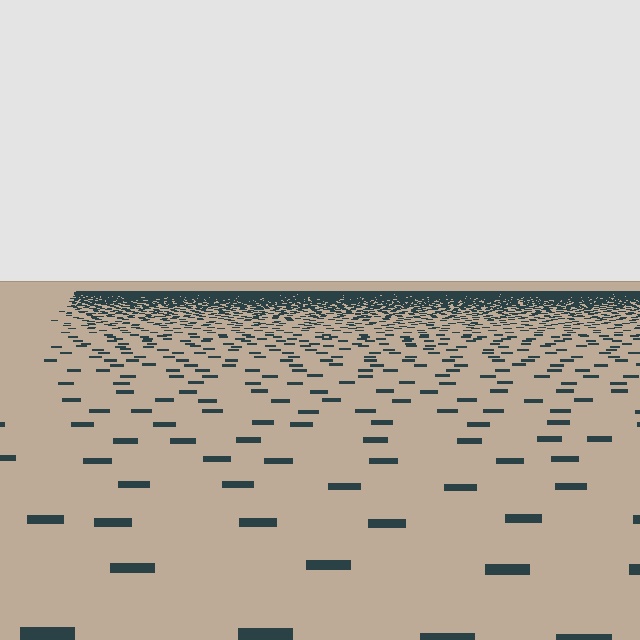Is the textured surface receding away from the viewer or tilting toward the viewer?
The surface is receding away from the viewer. Texture elements get smaller and denser toward the top.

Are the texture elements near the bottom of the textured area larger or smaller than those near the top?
Larger. Near the bottom, elements are closer to the viewer and appear at a bigger on-screen size.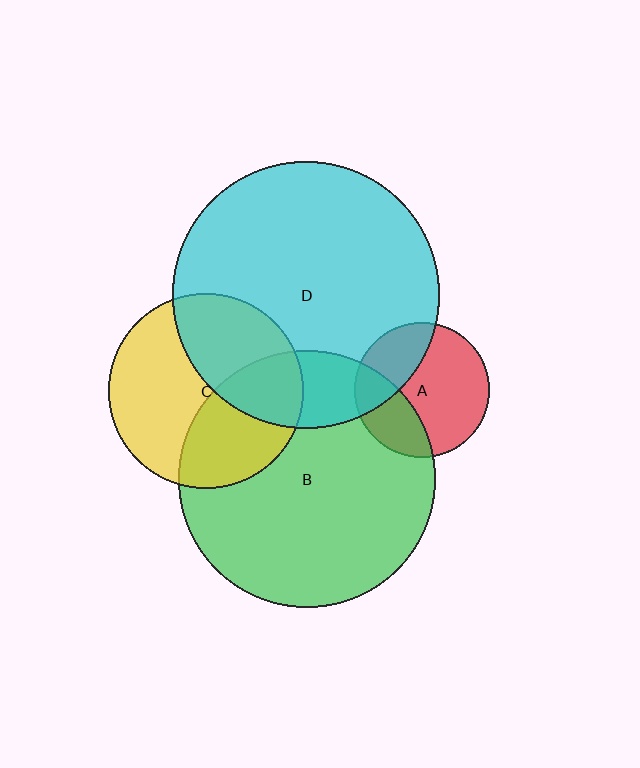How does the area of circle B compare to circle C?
Approximately 1.7 times.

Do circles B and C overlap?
Yes.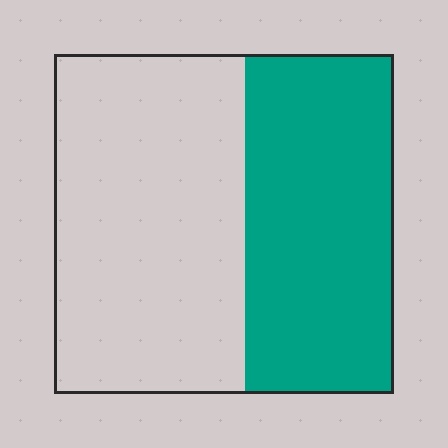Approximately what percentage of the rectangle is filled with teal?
Approximately 45%.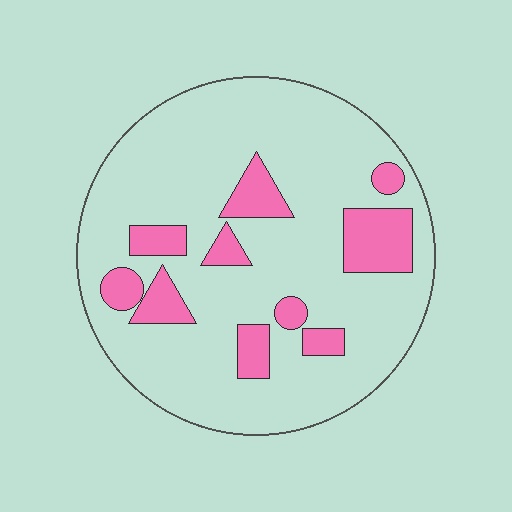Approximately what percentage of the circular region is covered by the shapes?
Approximately 20%.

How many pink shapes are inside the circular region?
10.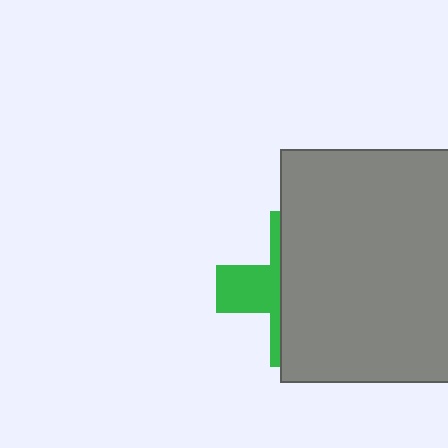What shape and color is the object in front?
The object in front is a gray square.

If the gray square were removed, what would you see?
You would see the complete green cross.